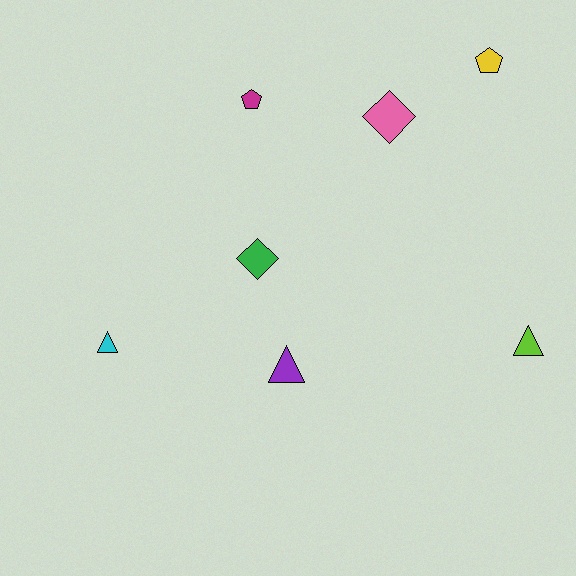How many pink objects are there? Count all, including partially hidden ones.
There is 1 pink object.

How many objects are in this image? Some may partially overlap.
There are 7 objects.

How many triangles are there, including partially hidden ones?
There are 3 triangles.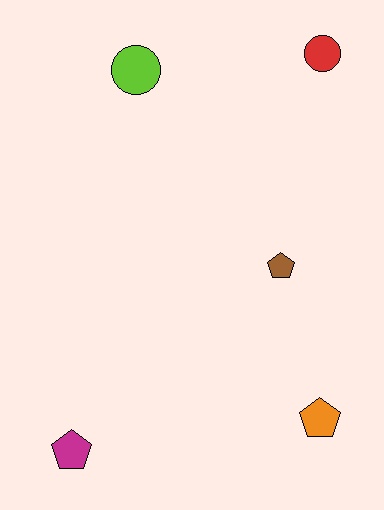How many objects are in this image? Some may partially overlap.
There are 5 objects.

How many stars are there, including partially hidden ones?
There are no stars.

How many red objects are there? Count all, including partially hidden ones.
There is 1 red object.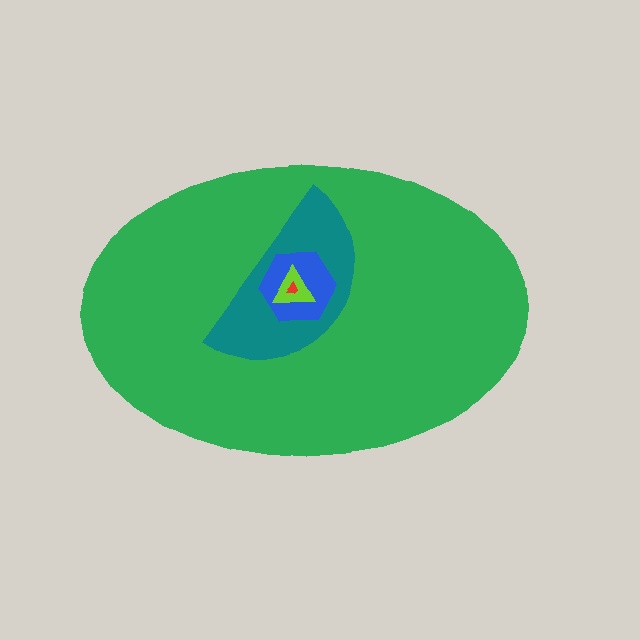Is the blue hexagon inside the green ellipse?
Yes.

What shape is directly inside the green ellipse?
The teal semicircle.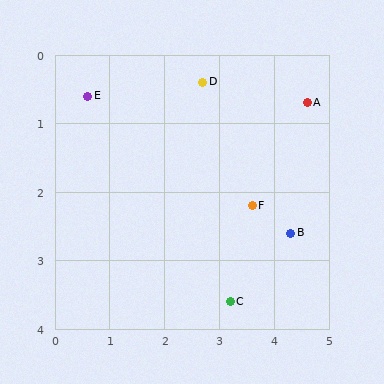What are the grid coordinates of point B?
Point B is at approximately (4.3, 2.6).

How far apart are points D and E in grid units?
Points D and E are about 2.1 grid units apart.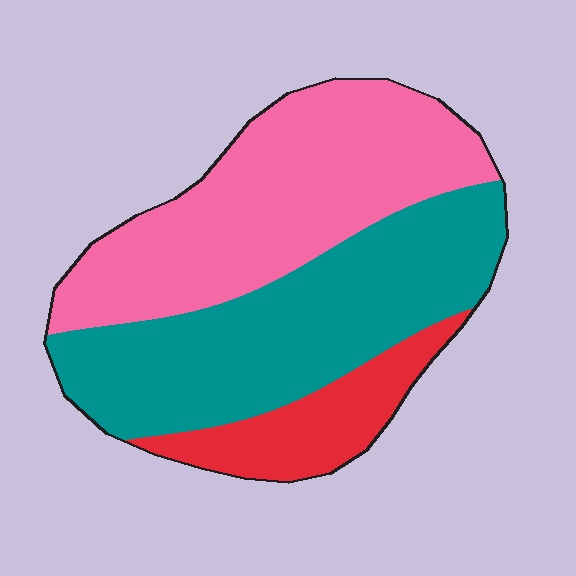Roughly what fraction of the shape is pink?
Pink takes up about two fifths (2/5) of the shape.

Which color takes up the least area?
Red, at roughly 15%.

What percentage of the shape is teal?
Teal covers roughly 45% of the shape.